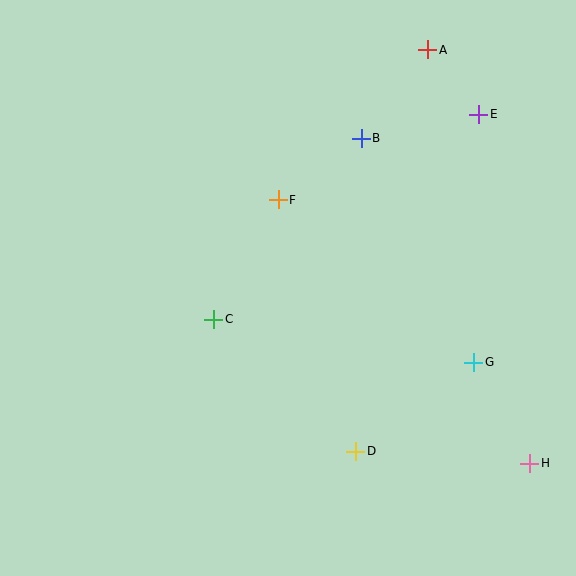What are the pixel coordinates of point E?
Point E is at (479, 114).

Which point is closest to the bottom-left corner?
Point C is closest to the bottom-left corner.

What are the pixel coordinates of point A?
Point A is at (428, 50).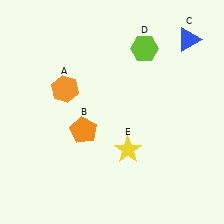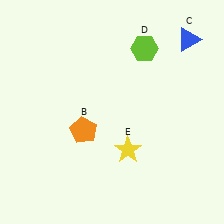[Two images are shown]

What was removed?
The orange hexagon (A) was removed in Image 2.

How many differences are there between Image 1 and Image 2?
There is 1 difference between the two images.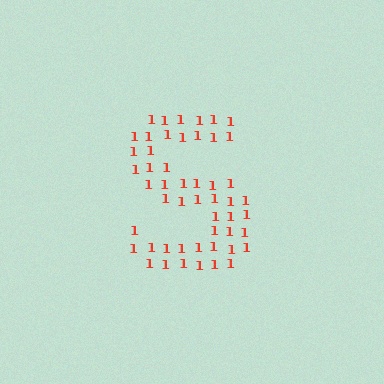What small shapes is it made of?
It is made of small digit 1's.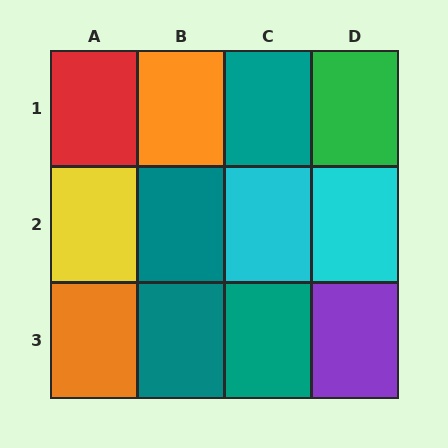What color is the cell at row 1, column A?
Red.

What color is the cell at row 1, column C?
Teal.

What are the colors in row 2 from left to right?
Yellow, teal, cyan, cyan.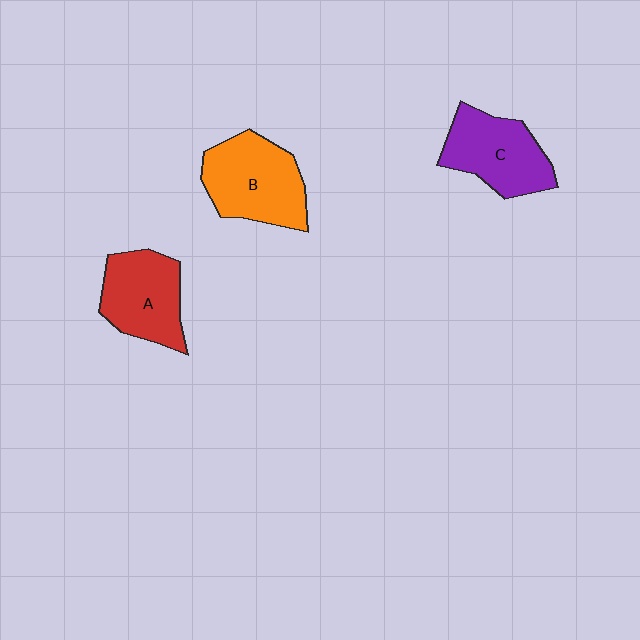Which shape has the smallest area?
Shape A (red).